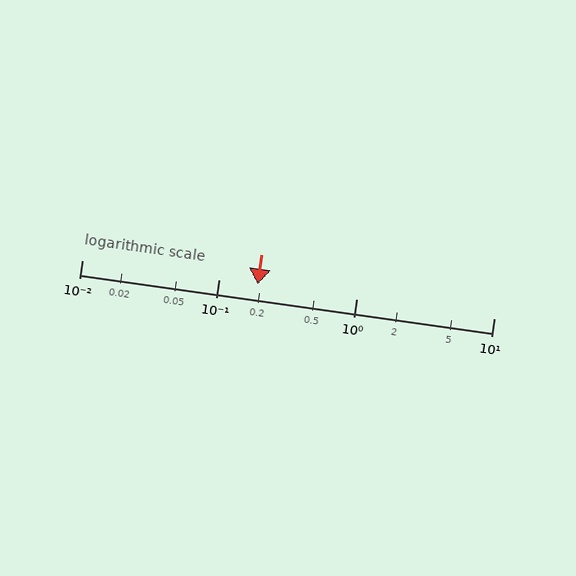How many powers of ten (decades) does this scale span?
The scale spans 3 decades, from 0.01 to 10.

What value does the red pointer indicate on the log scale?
The pointer indicates approximately 0.19.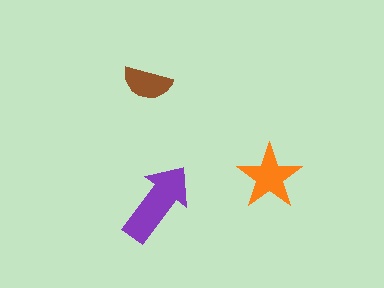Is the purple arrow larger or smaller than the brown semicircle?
Larger.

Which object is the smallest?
The brown semicircle.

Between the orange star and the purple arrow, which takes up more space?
The purple arrow.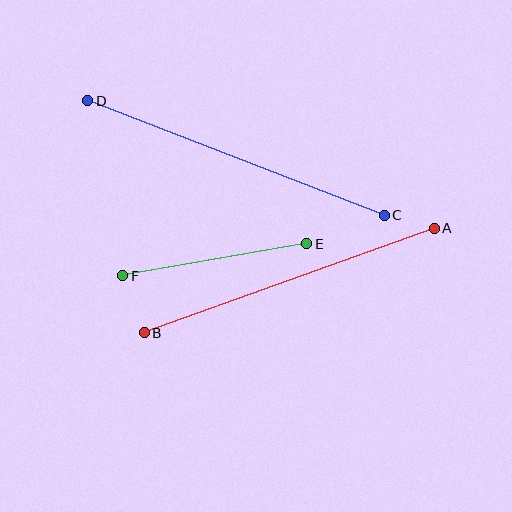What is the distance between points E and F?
The distance is approximately 187 pixels.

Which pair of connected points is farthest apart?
Points C and D are farthest apart.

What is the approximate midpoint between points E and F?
The midpoint is at approximately (215, 260) pixels.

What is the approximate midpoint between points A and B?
The midpoint is at approximately (289, 280) pixels.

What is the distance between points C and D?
The distance is approximately 318 pixels.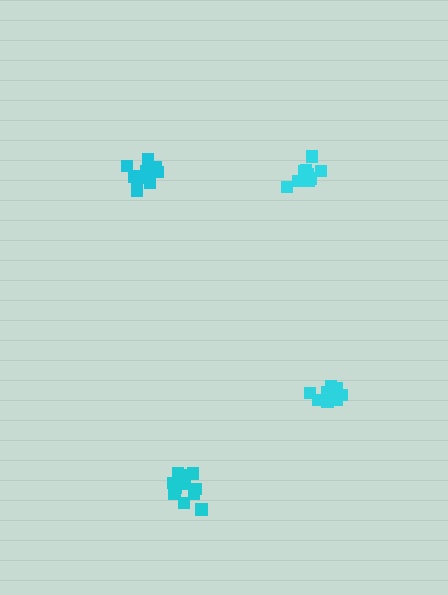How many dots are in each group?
Group 1: 10 dots, Group 2: 14 dots, Group 3: 11 dots, Group 4: 13 dots (48 total).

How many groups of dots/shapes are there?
There are 4 groups.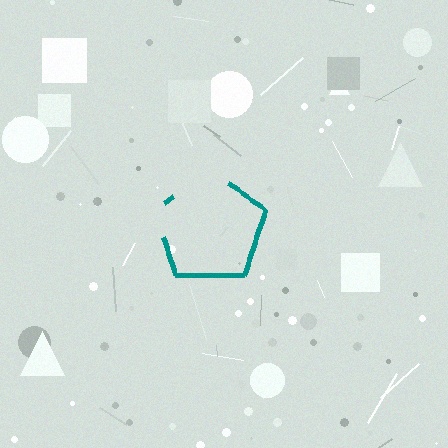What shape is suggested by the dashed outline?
The dashed outline suggests a pentagon.